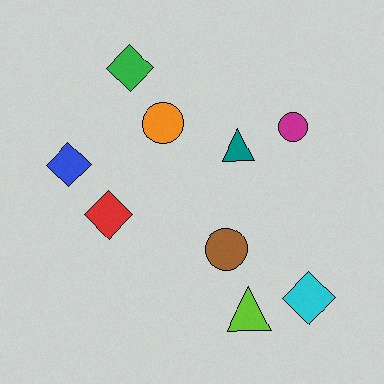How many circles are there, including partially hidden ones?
There are 3 circles.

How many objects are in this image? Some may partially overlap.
There are 9 objects.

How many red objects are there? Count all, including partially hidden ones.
There is 1 red object.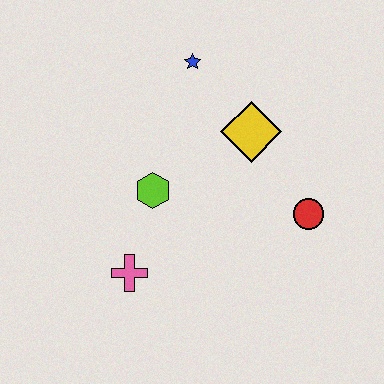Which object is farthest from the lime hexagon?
The red circle is farthest from the lime hexagon.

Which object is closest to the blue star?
The yellow diamond is closest to the blue star.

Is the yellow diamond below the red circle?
No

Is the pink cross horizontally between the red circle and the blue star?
No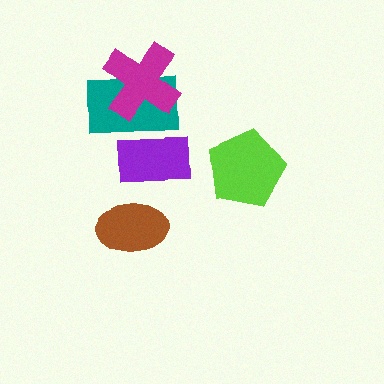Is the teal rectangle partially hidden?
Yes, it is partially covered by another shape.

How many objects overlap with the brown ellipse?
0 objects overlap with the brown ellipse.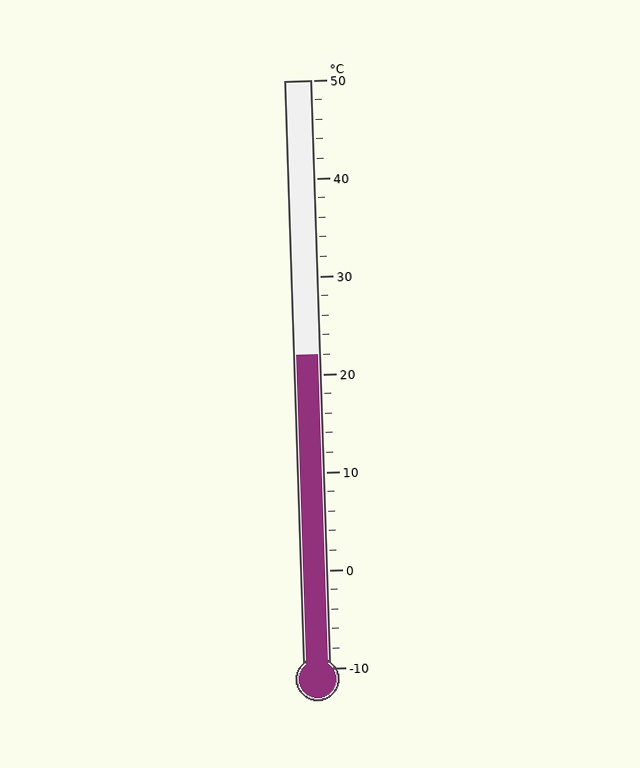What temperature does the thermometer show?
The thermometer shows approximately 22°C.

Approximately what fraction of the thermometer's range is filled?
The thermometer is filled to approximately 55% of its range.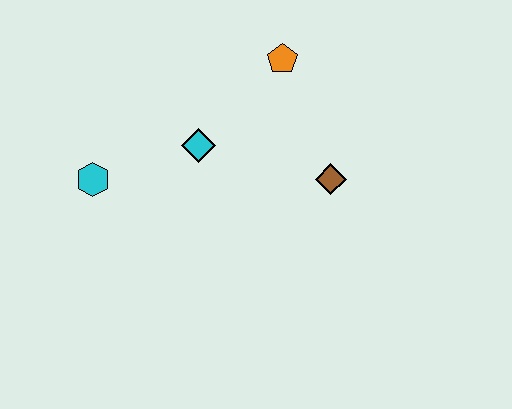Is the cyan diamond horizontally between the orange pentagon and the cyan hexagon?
Yes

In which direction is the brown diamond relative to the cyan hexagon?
The brown diamond is to the right of the cyan hexagon.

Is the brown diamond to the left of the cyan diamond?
No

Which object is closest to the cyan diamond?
The cyan hexagon is closest to the cyan diamond.